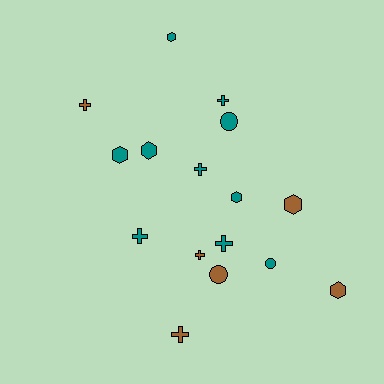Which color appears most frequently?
Teal, with 10 objects.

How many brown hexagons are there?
There are 2 brown hexagons.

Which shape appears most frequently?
Cross, with 7 objects.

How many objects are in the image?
There are 16 objects.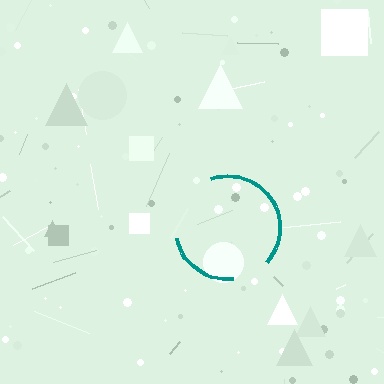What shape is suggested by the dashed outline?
The dashed outline suggests a circle.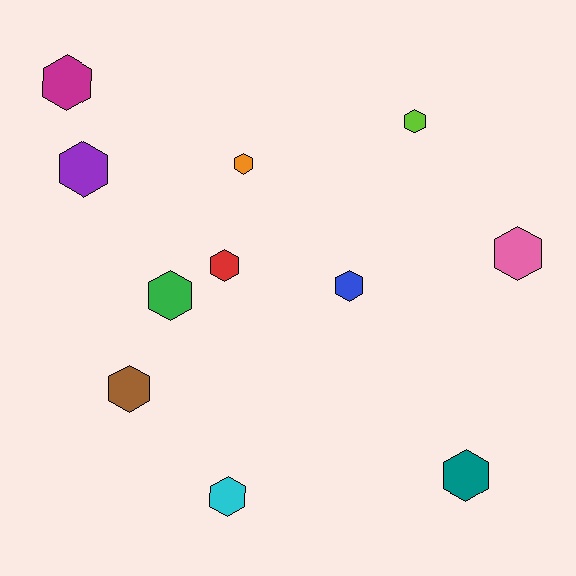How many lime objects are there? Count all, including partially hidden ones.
There is 1 lime object.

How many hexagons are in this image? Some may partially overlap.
There are 11 hexagons.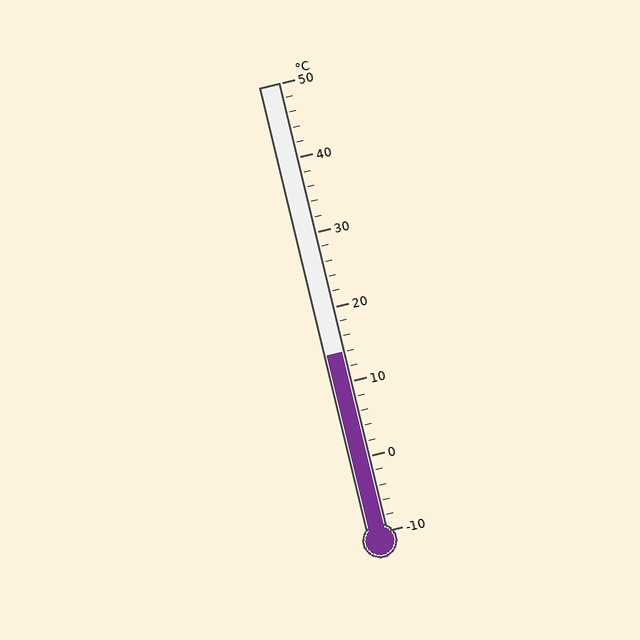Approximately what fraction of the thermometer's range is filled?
The thermometer is filled to approximately 40% of its range.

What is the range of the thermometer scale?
The thermometer scale ranges from -10°C to 50°C.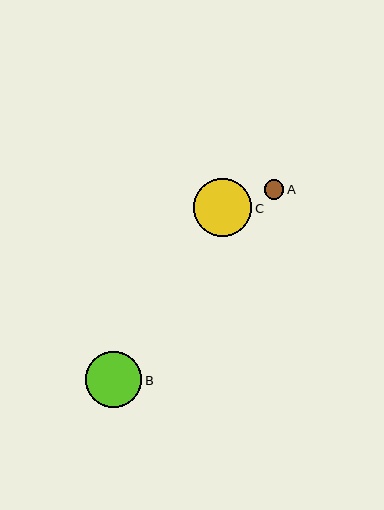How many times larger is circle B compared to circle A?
Circle B is approximately 2.9 times the size of circle A.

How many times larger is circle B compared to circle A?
Circle B is approximately 2.9 times the size of circle A.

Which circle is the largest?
Circle C is the largest with a size of approximately 58 pixels.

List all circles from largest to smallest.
From largest to smallest: C, B, A.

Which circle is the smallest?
Circle A is the smallest with a size of approximately 19 pixels.